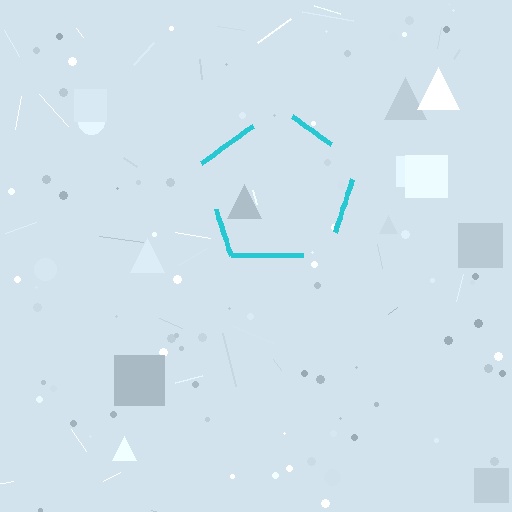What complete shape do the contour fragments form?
The contour fragments form a pentagon.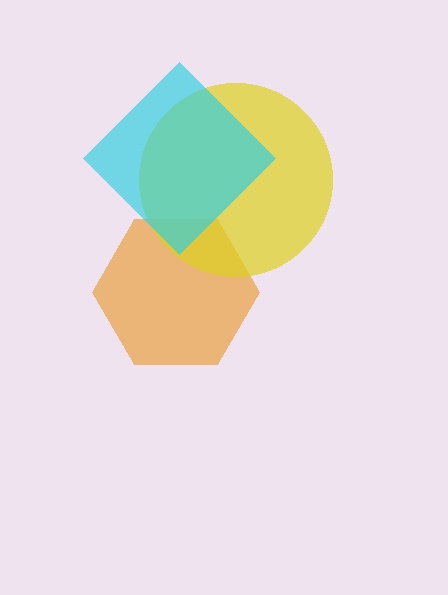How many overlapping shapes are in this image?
There are 3 overlapping shapes in the image.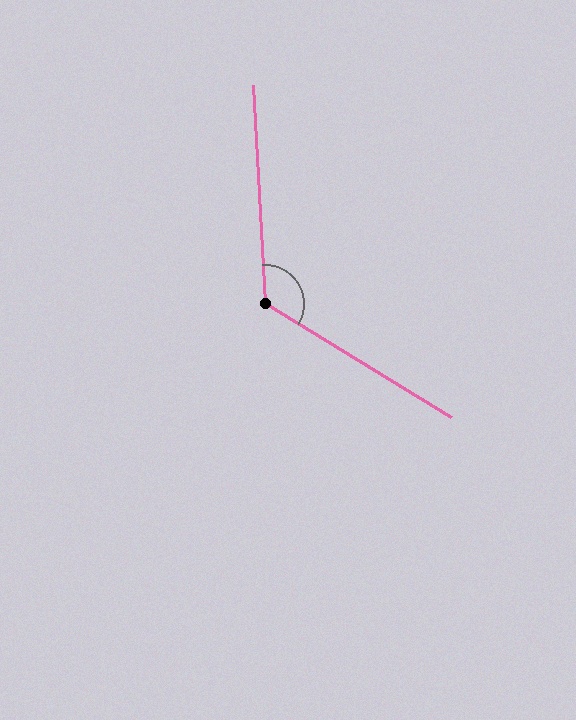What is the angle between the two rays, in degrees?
Approximately 125 degrees.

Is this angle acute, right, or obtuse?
It is obtuse.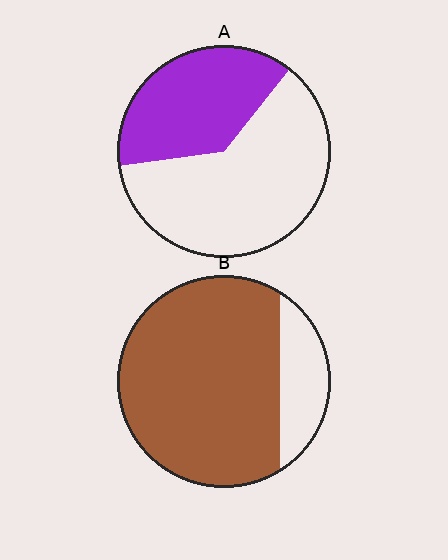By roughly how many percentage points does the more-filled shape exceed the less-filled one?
By roughly 45 percentage points (B over A).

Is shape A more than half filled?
No.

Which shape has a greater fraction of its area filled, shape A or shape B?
Shape B.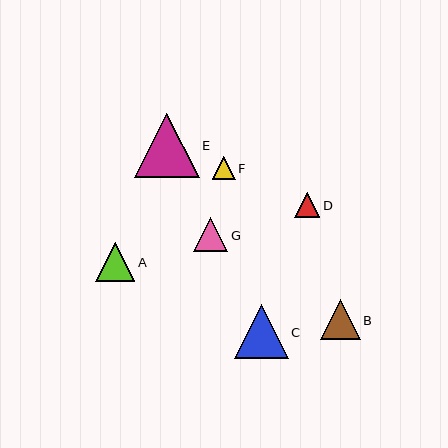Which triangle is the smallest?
Triangle F is the smallest with a size of approximately 23 pixels.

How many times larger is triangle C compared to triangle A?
Triangle C is approximately 1.4 times the size of triangle A.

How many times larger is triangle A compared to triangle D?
Triangle A is approximately 1.6 times the size of triangle D.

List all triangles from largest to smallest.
From largest to smallest: E, C, B, A, G, D, F.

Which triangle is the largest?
Triangle E is the largest with a size of approximately 64 pixels.